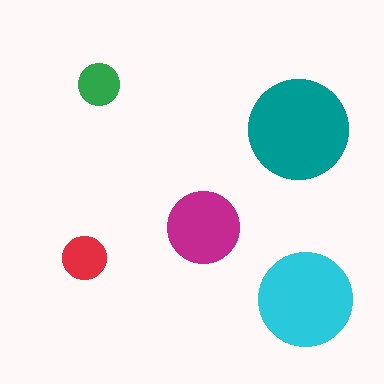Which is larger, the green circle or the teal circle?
The teal one.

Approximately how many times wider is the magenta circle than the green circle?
About 1.5 times wider.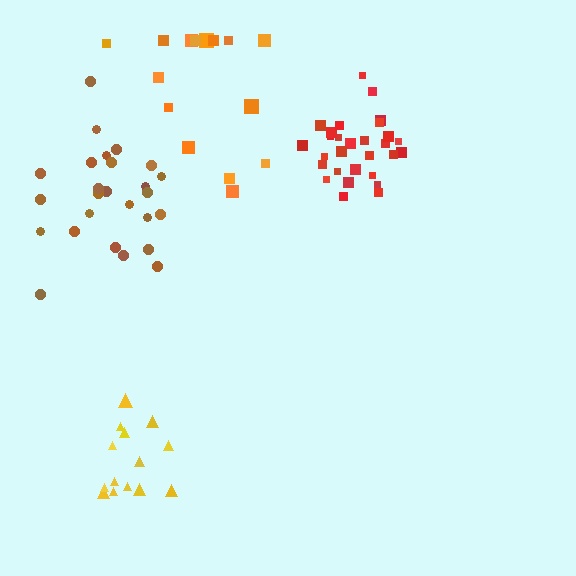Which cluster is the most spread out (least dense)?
Orange.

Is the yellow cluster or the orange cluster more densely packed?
Yellow.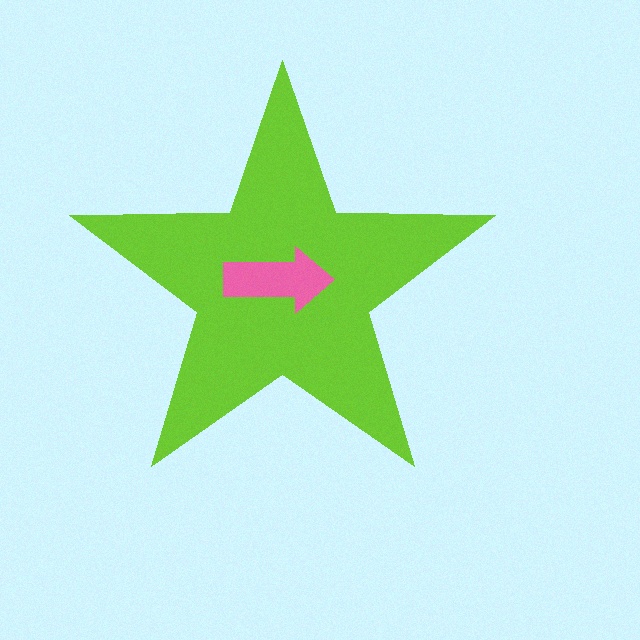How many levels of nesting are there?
2.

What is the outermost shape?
The lime star.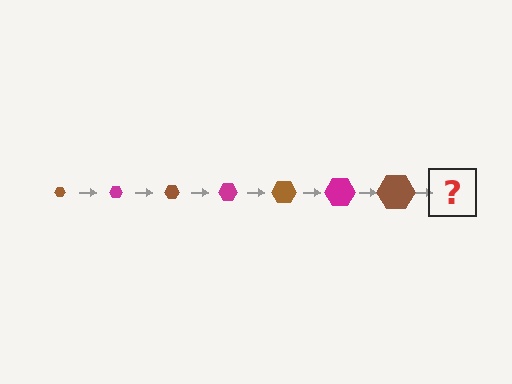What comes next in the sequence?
The next element should be a magenta hexagon, larger than the previous one.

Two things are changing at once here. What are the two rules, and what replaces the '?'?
The two rules are that the hexagon grows larger each step and the color cycles through brown and magenta. The '?' should be a magenta hexagon, larger than the previous one.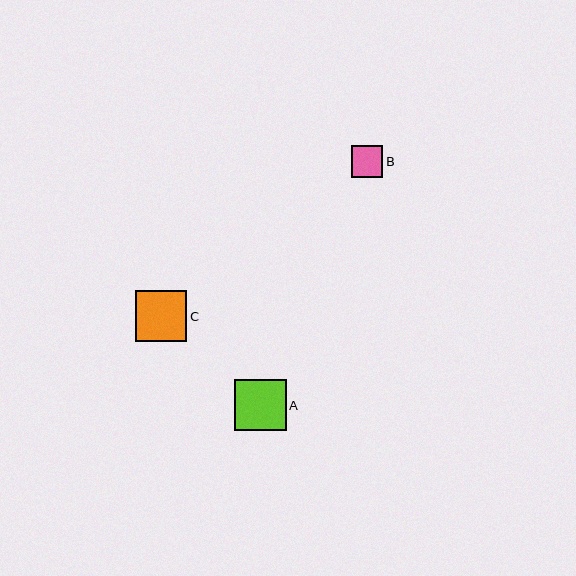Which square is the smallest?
Square B is the smallest with a size of approximately 32 pixels.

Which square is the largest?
Square C is the largest with a size of approximately 52 pixels.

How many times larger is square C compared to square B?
Square C is approximately 1.6 times the size of square B.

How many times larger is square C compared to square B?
Square C is approximately 1.6 times the size of square B.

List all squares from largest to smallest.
From largest to smallest: C, A, B.